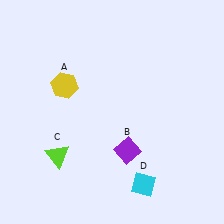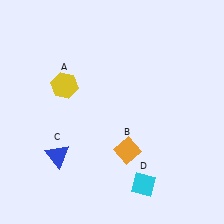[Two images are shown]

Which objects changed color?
B changed from purple to orange. C changed from lime to blue.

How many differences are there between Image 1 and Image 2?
There are 2 differences between the two images.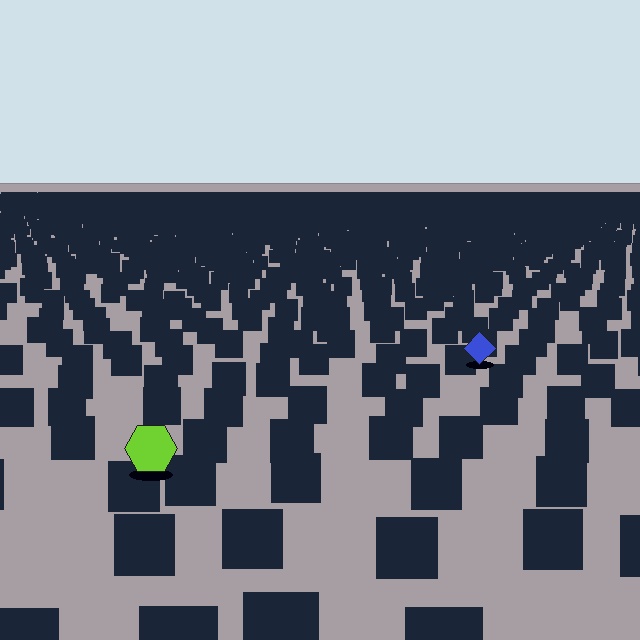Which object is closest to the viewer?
The lime hexagon is closest. The texture marks near it are larger and more spread out.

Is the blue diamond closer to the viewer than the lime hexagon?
No. The lime hexagon is closer — you can tell from the texture gradient: the ground texture is coarser near it.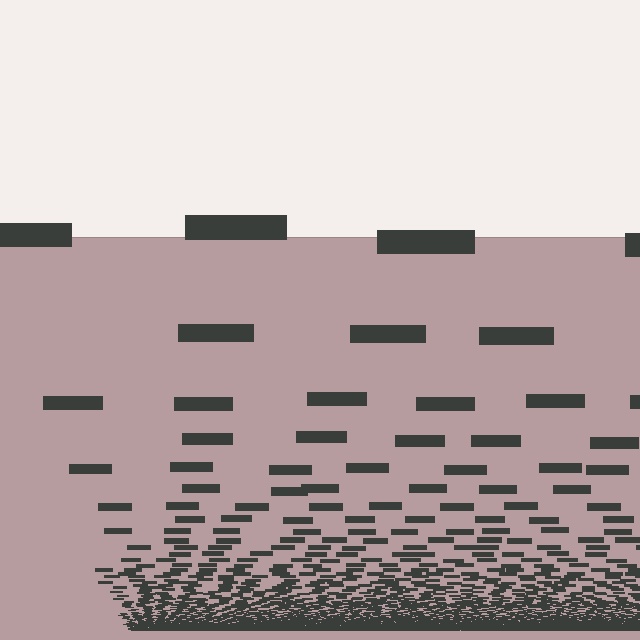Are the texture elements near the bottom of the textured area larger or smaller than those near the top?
Smaller. The gradient is inverted — elements near the bottom are smaller and denser.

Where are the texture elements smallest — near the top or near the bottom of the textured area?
Near the bottom.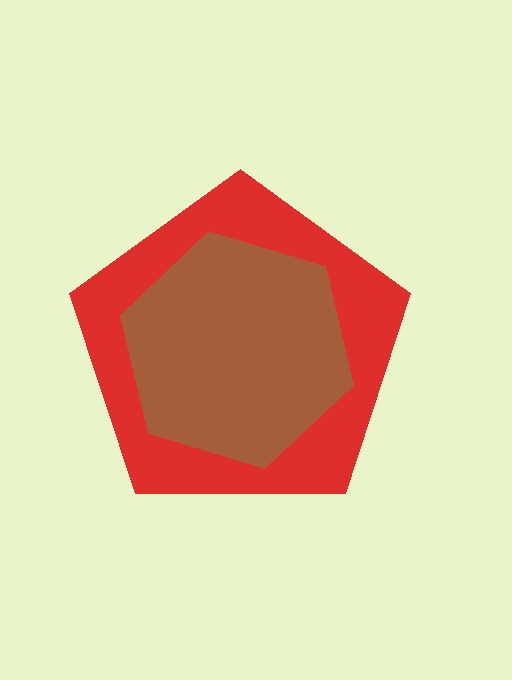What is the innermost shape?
The brown hexagon.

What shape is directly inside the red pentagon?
The brown hexagon.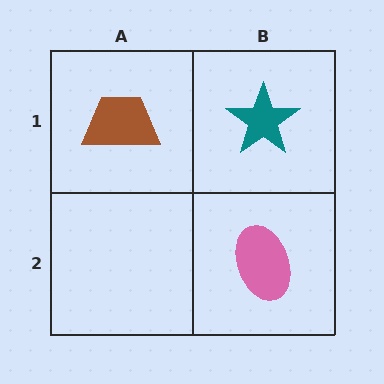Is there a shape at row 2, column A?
No, that cell is empty.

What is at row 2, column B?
A pink ellipse.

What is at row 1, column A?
A brown trapezoid.